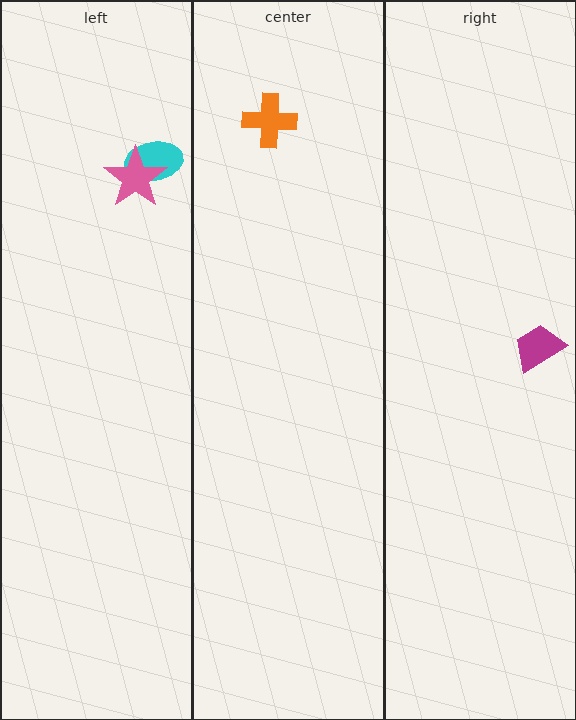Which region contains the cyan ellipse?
The left region.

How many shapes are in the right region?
1.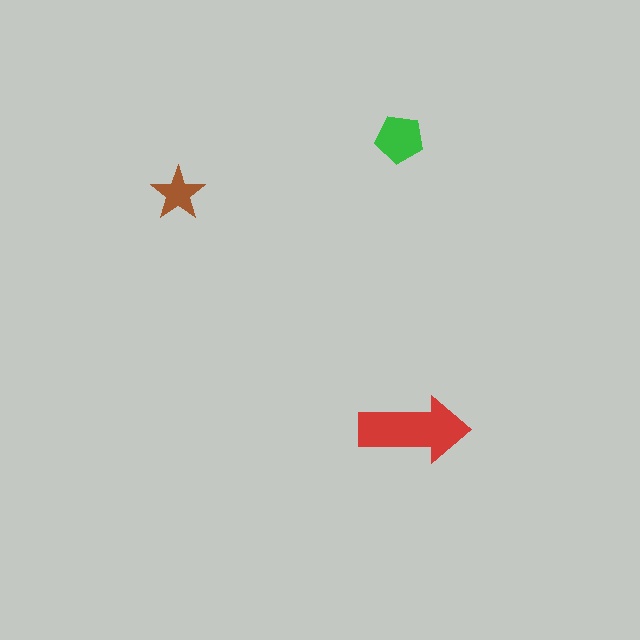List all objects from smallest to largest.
The brown star, the green pentagon, the red arrow.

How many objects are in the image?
There are 3 objects in the image.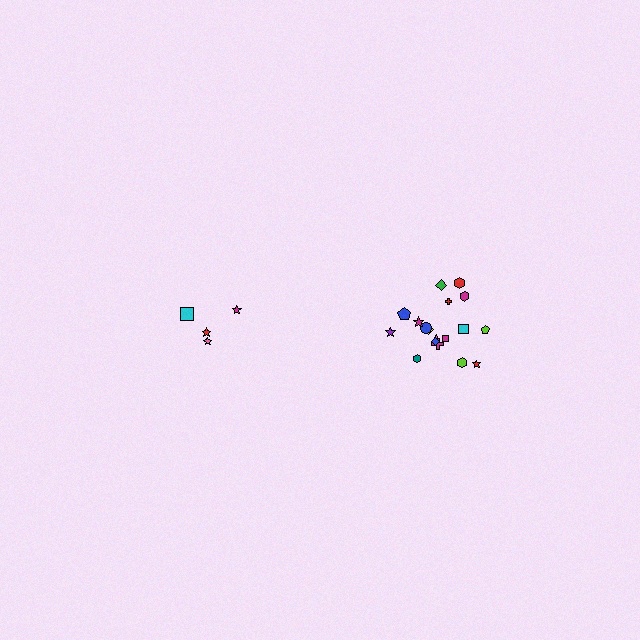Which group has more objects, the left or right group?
The right group.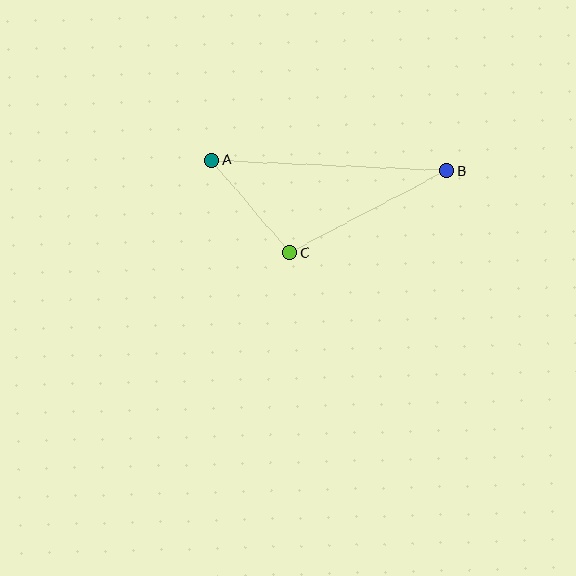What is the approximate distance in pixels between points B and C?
The distance between B and C is approximately 177 pixels.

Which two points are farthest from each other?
Points A and B are farthest from each other.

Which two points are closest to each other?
Points A and C are closest to each other.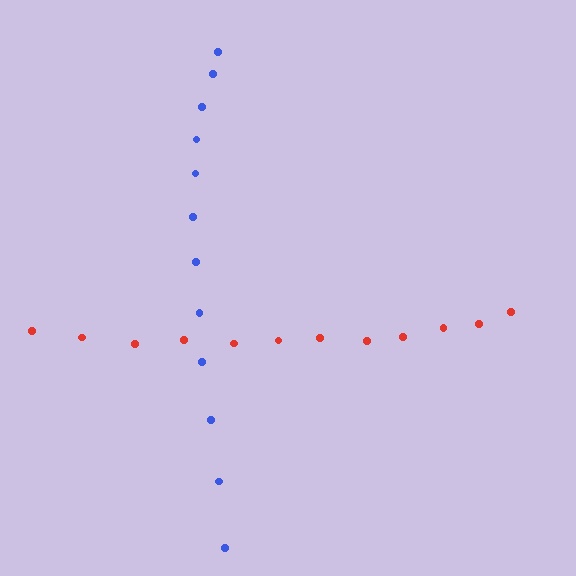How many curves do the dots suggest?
There are 2 distinct paths.